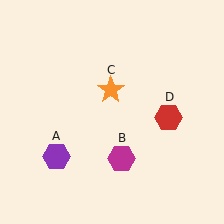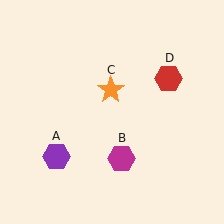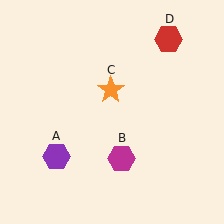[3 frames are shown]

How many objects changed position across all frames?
1 object changed position: red hexagon (object D).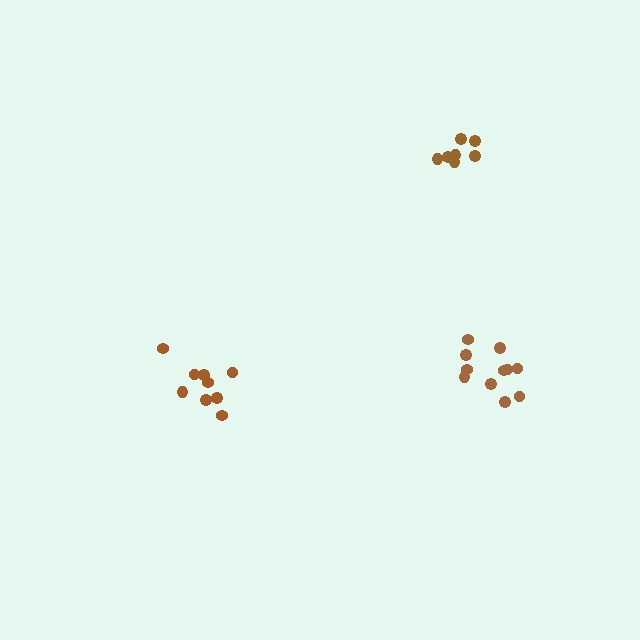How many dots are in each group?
Group 1: 7 dots, Group 2: 9 dots, Group 3: 11 dots (27 total).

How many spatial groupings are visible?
There are 3 spatial groupings.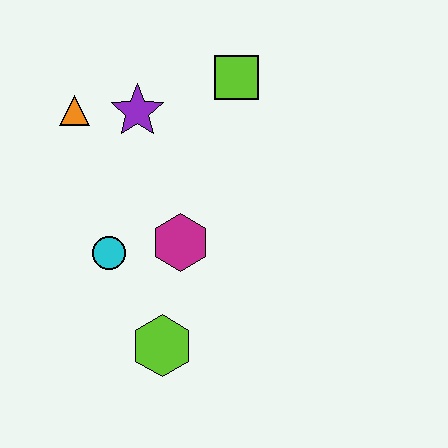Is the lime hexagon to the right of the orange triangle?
Yes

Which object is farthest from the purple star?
The lime hexagon is farthest from the purple star.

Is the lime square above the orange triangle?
Yes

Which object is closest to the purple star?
The orange triangle is closest to the purple star.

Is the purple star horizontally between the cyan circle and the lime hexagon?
Yes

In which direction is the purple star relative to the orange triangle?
The purple star is to the right of the orange triangle.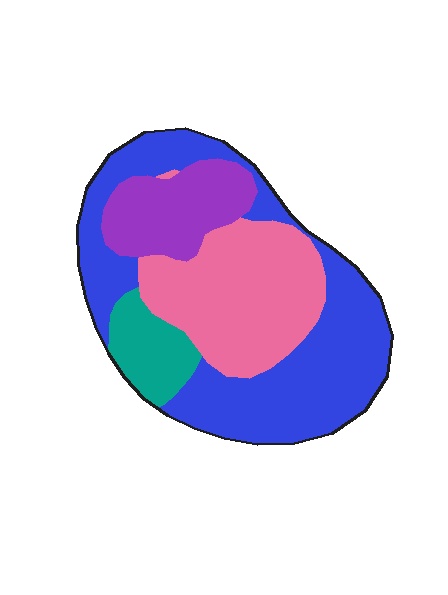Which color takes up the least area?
Teal, at roughly 10%.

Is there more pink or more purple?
Pink.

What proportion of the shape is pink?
Pink covers roughly 30% of the shape.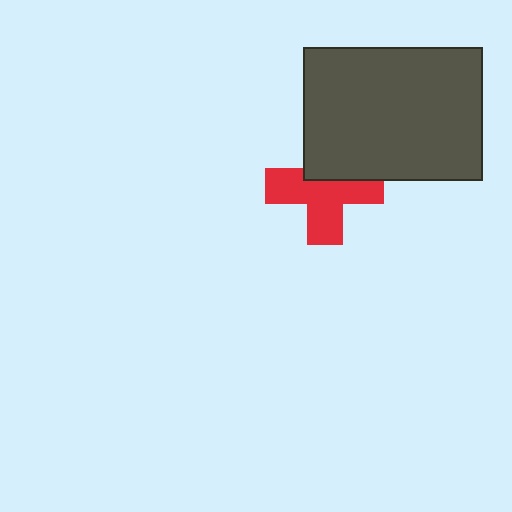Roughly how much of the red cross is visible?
About half of it is visible (roughly 64%).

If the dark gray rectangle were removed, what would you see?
You would see the complete red cross.